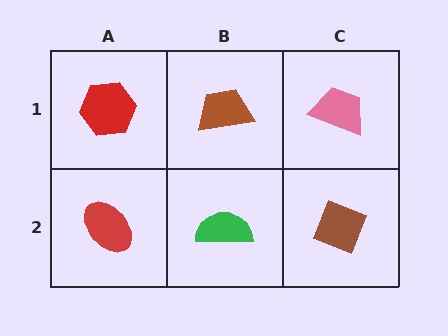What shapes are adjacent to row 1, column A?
A red ellipse (row 2, column A), a brown trapezoid (row 1, column B).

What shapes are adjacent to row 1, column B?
A green semicircle (row 2, column B), a red hexagon (row 1, column A), a pink trapezoid (row 1, column C).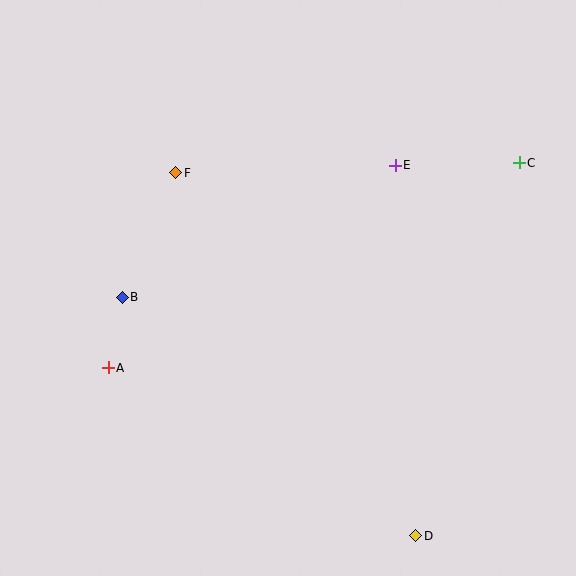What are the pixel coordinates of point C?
Point C is at (519, 163).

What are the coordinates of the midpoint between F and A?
The midpoint between F and A is at (142, 270).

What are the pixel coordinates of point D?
Point D is at (416, 536).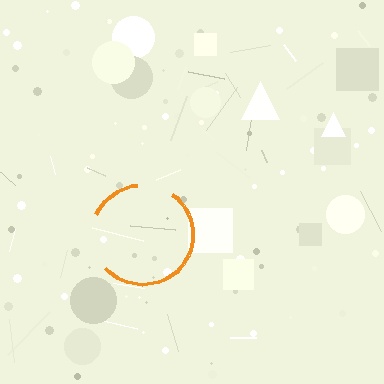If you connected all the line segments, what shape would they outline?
They would outline a circle.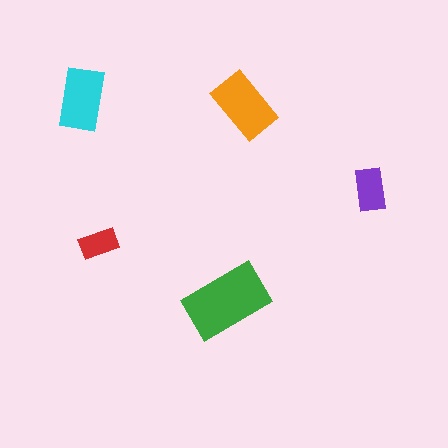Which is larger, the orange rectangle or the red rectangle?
The orange one.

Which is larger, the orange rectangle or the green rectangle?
The green one.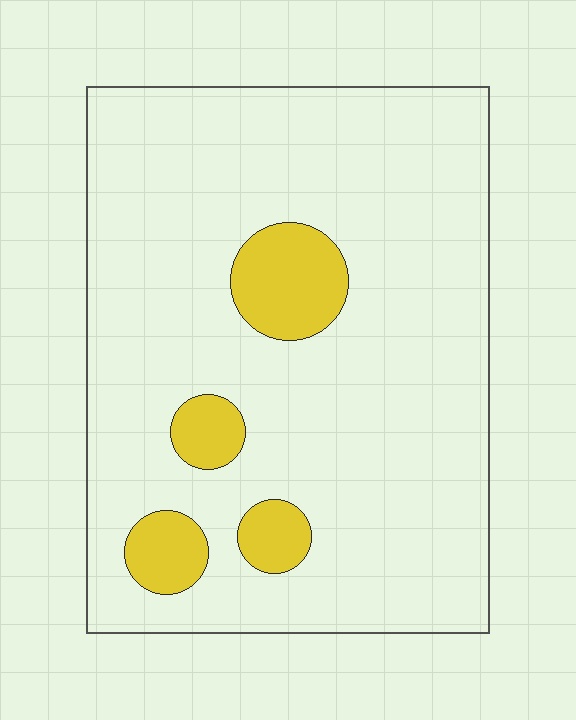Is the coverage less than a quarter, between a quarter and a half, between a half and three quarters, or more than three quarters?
Less than a quarter.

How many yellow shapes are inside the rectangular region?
4.